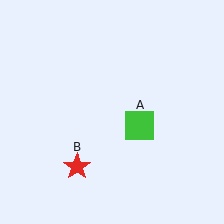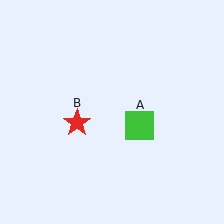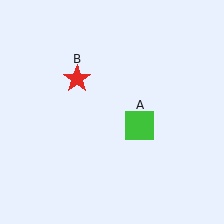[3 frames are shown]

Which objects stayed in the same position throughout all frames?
Green square (object A) remained stationary.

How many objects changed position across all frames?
1 object changed position: red star (object B).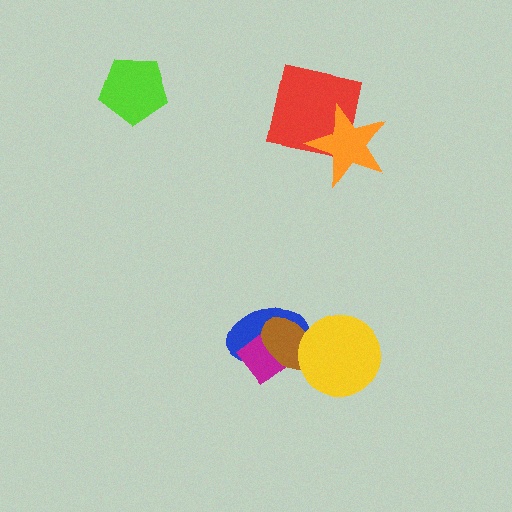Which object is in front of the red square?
The orange star is in front of the red square.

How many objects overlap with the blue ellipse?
2 objects overlap with the blue ellipse.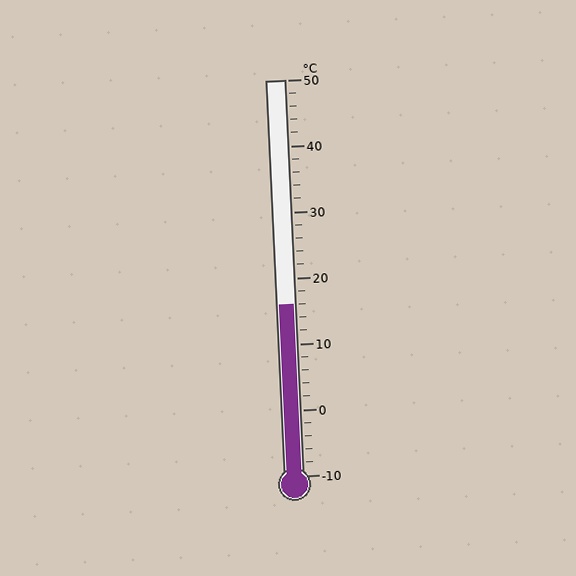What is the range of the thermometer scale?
The thermometer scale ranges from -10°C to 50°C.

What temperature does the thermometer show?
The thermometer shows approximately 16°C.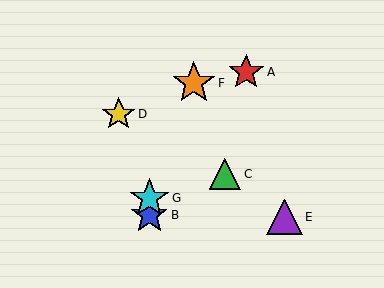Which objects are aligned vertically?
Objects B, G are aligned vertically.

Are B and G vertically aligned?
Yes, both are at x≈149.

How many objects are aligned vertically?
2 objects (B, G) are aligned vertically.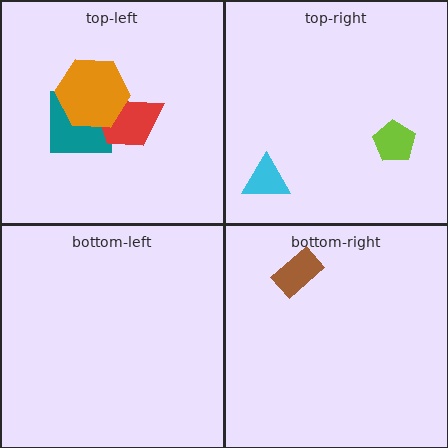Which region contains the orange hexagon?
The top-left region.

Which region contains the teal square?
The top-left region.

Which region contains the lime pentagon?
The top-right region.